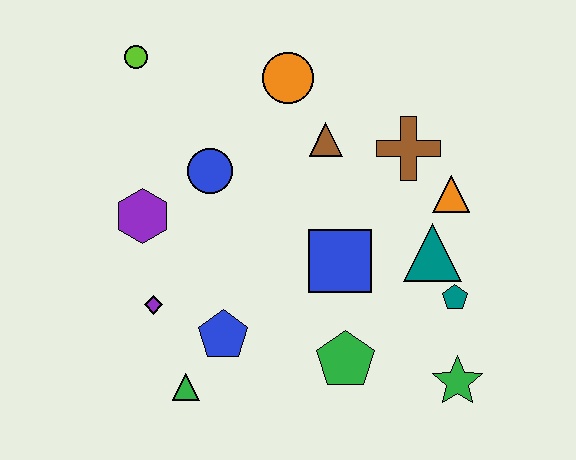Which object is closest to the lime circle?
The blue circle is closest to the lime circle.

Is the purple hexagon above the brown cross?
No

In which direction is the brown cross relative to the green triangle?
The brown cross is above the green triangle.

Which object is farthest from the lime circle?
The green star is farthest from the lime circle.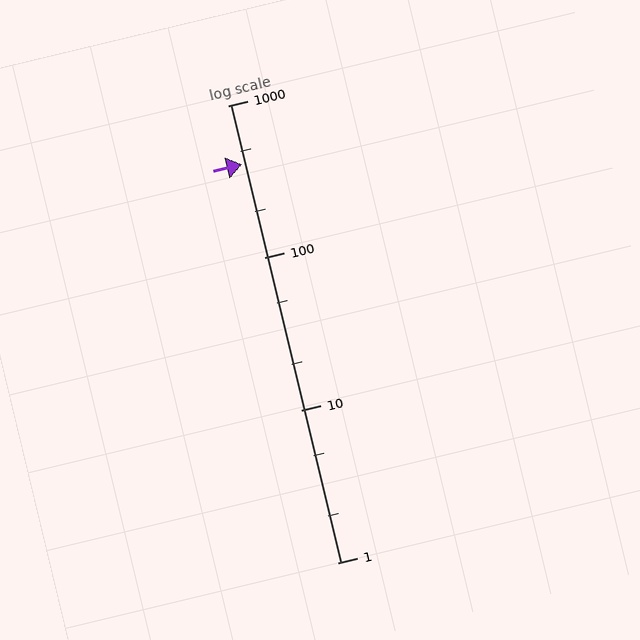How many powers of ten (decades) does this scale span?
The scale spans 3 decades, from 1 to 1000.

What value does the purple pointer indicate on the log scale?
The pointer indicates approximately 410.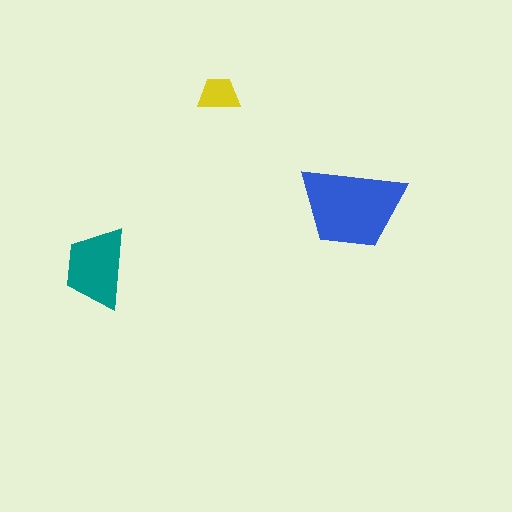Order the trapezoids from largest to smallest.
the blue one, the teal one, the yellow one.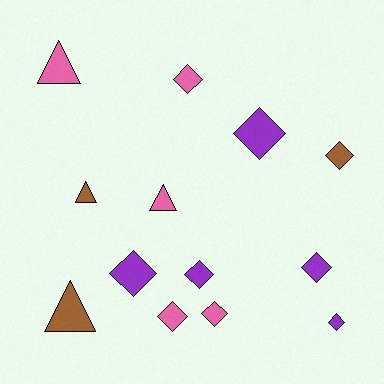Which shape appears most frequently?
Diamond, with 9 objects.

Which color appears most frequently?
Pink, with 5 objects.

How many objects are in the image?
There are 13 objects.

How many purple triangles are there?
There are no purple triangles.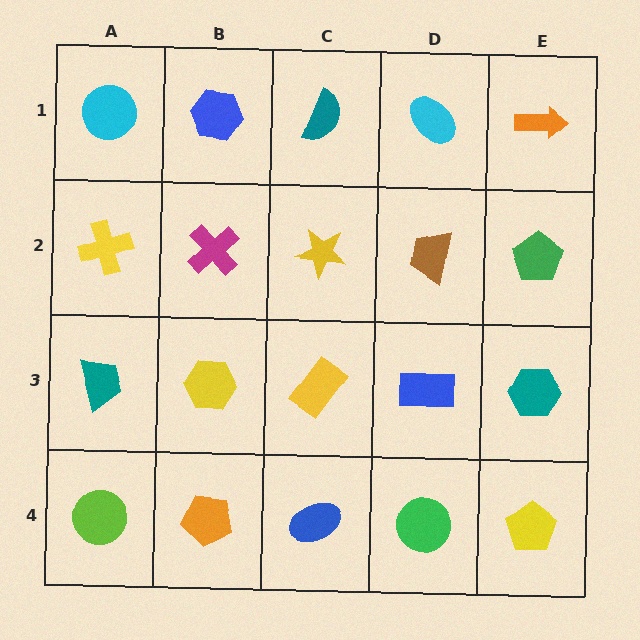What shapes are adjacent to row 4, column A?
A teal trapezoid (row 3, column A), an orange pentagon (row 4, column B).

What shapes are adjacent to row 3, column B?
A magenta cross (row 2, column B), an orange pentagon (row 4, column B), a teal trapezoid (row 3, column A), a yellow rectangle (row 3, column C).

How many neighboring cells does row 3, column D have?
4.